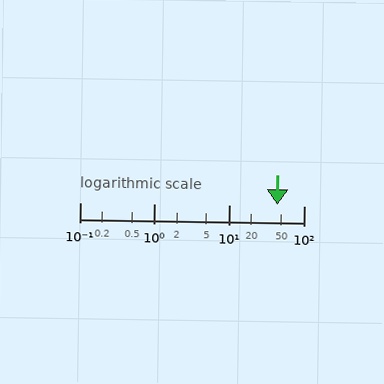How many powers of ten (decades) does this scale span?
The scale spans 3 decades, from 0.1 to 100.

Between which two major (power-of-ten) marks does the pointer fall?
The pointer is between 10 and 100.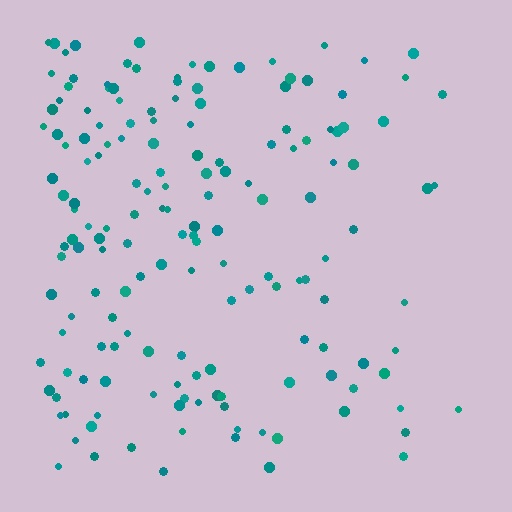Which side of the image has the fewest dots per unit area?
The right.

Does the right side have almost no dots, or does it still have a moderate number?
Still a moderate number, just noticeably fewer than the left.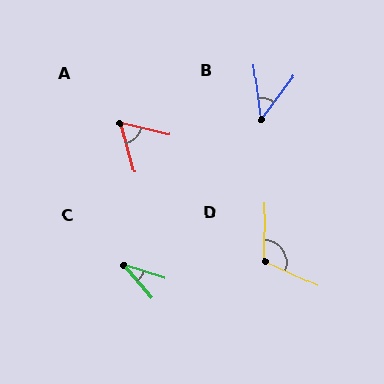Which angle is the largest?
D, at approximately 113 degrees.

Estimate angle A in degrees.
Approximately 61 degrees.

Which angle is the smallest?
C, at approximately 31 degrees.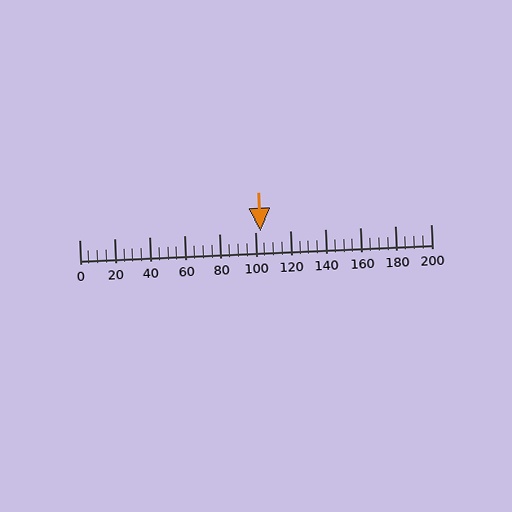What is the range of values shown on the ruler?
The ruler shows values from 0 to 200.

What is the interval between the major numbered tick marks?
The major tick marks are spaced 20 units apart.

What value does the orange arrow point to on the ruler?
The orange arrow points to approximately 103.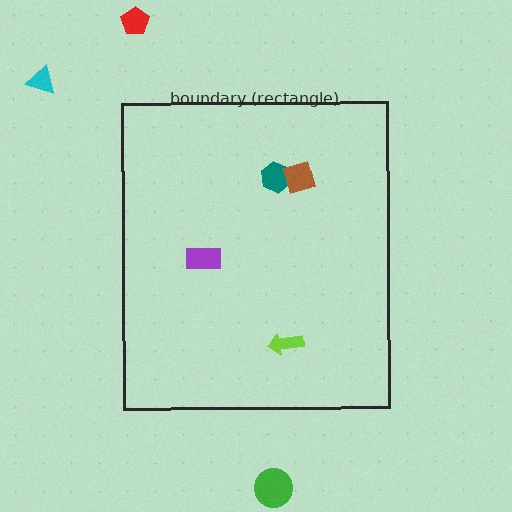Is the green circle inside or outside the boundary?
Outside.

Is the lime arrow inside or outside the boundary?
Inside.